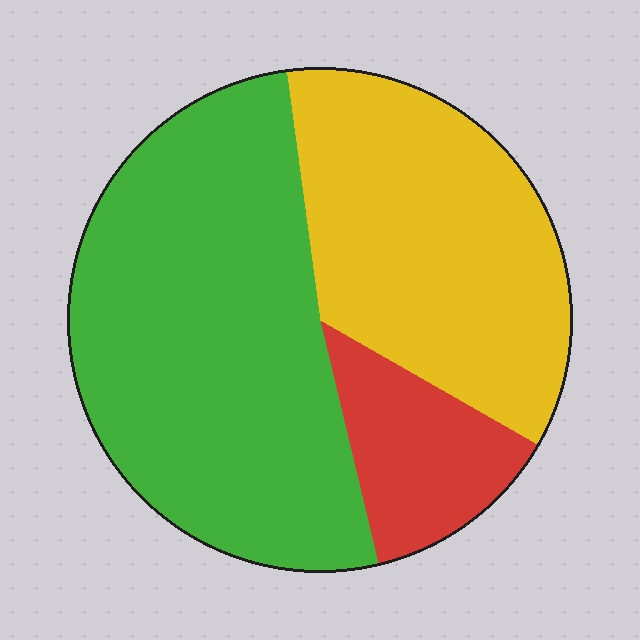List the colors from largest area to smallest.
From largest to smallest: green, yellow, red.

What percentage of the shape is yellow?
Yellow takes up about one third (1/3) of the shape.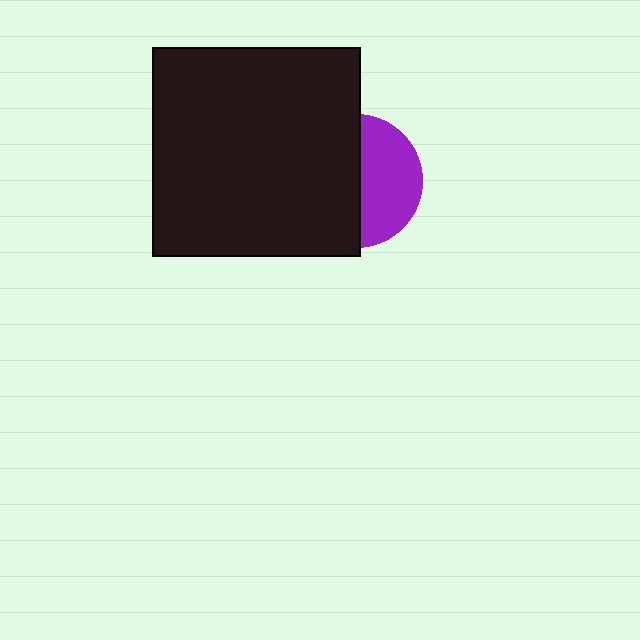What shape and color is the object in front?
The object in front is a black square.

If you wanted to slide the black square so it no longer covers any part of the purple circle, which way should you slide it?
Slide it left — that is the most direct way to separate the two shapes.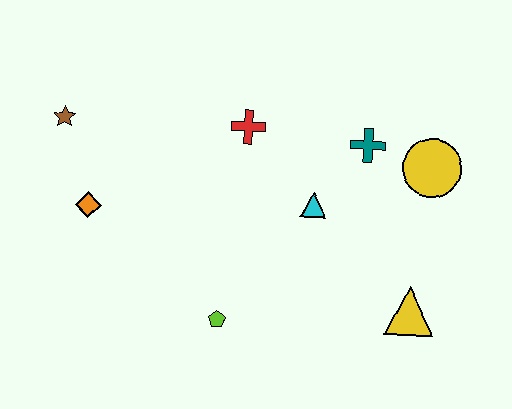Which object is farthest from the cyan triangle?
The brown star is farthest from the cyan triangle.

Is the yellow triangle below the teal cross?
Yes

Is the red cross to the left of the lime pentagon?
No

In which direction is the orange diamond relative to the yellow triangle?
The orange diamond is to the left of the yellow triangle.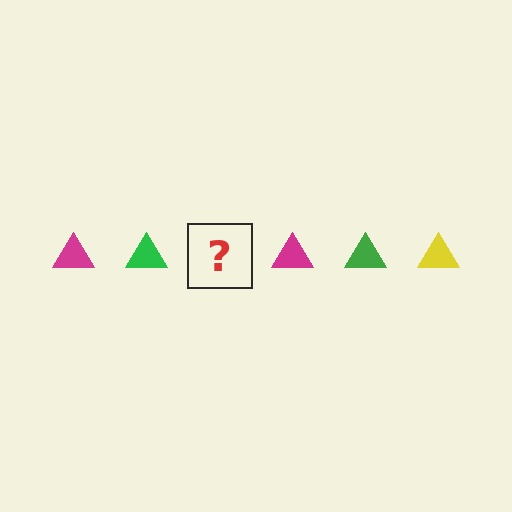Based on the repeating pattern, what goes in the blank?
The blank should be a yellow triangle.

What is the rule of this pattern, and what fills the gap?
The rule is that the pattern cycles through magenta, green, yellow triangles. The gap should be filled with a yellow triangle.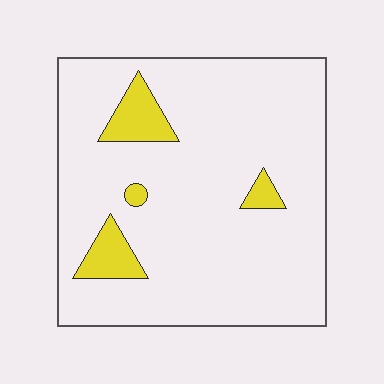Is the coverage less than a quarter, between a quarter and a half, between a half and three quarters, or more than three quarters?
Less than a quarter.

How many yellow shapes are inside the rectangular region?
4.